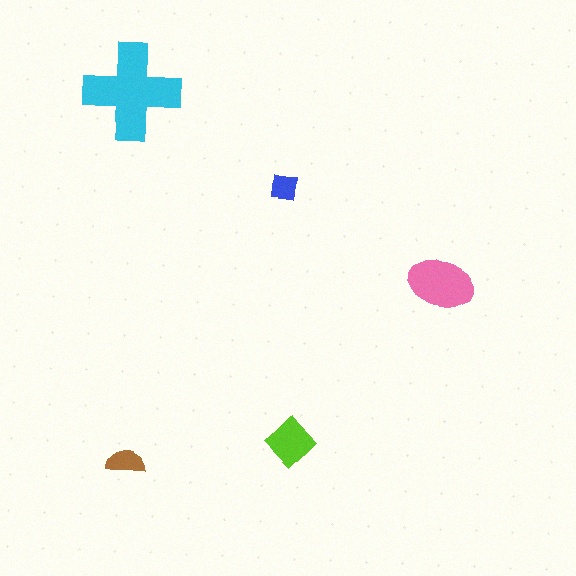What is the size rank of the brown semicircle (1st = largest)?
4th.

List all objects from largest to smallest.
The cyan cross, the pink ellipse, the lime diamond, the brown semicircle, the blue square.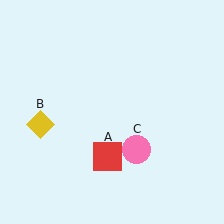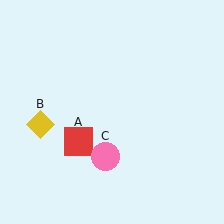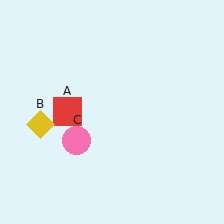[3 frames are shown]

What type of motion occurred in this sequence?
The red square (object A), pink circle (object C) rotated clockwise around the center of the scene.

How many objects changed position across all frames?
2 objects changed position: red square (object A), pink circle (object C).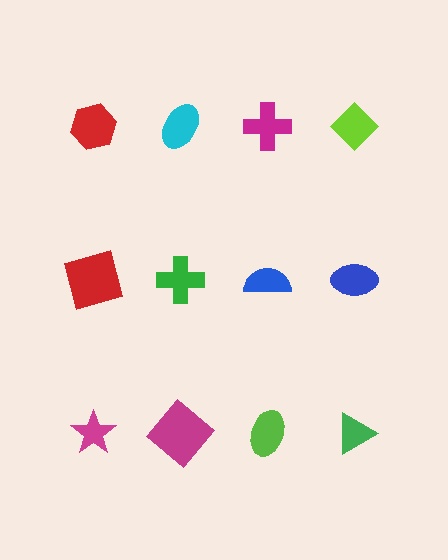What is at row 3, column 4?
A green triangle.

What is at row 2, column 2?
A green cross.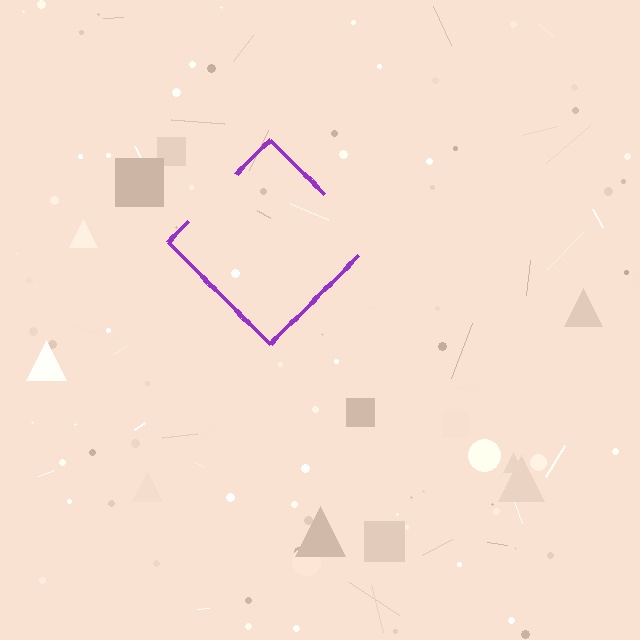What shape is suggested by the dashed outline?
The dashed outline suggests a diamond.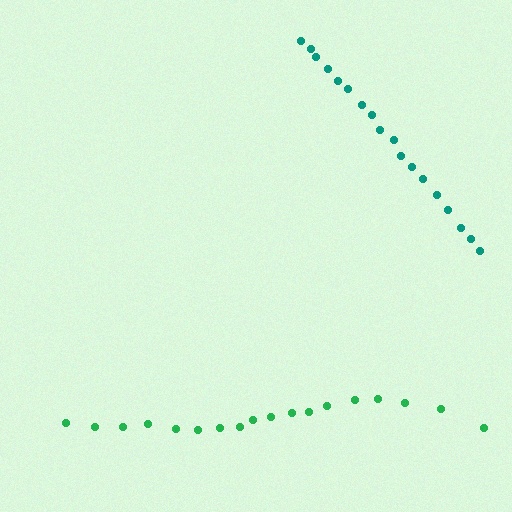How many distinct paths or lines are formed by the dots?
There are 2 distinct paths.